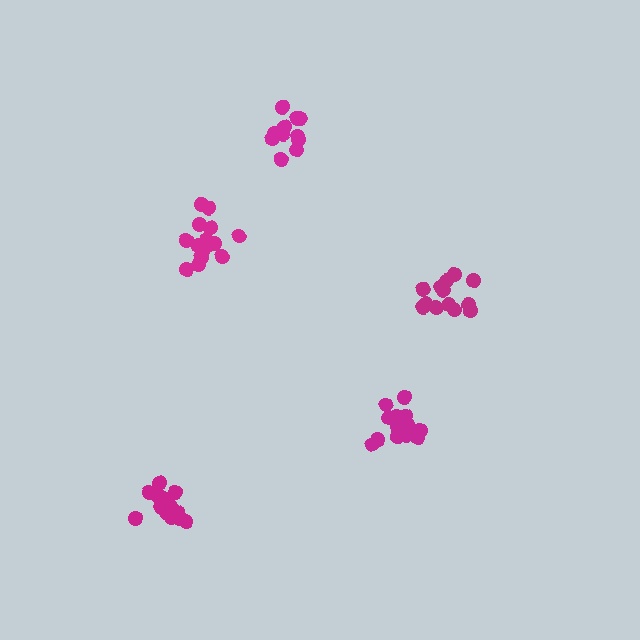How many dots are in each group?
Group 1: 13 dots, Group 2: 16 dots, Group 3: 15 dots, Group 4: 12 dots, Group 5: 13 dots (69 total).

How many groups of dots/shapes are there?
There are 5 groups.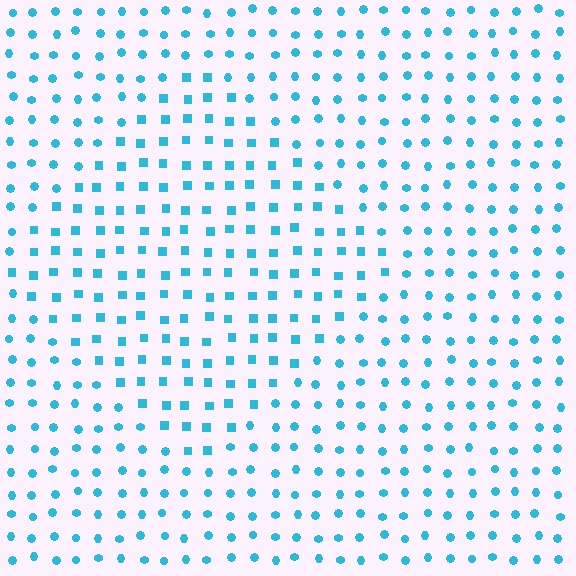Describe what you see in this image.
The image is filled with small cyan elements arranged in a uniform grid. A diamond-shaped region contains squares, while the surrounding area contains circles. The boundary is defined purely by the change in element shape.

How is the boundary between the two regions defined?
The boundary is defined by a change in element shape: squares inside vs. circles outside. All elements share the same color and spacing.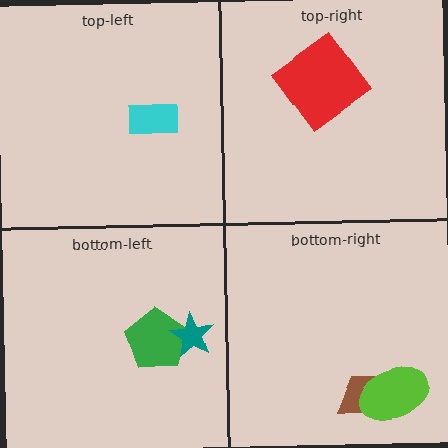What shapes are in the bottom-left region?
The green pentagon, the teal star.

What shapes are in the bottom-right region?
The brown trapezoid, the lime ellipse.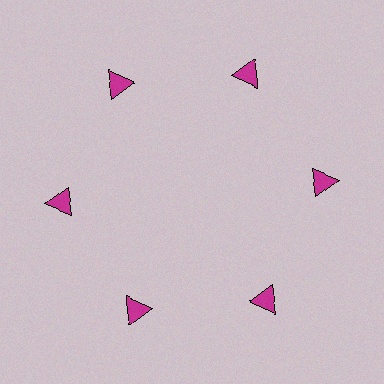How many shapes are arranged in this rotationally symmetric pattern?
There are 6 shapes, arranged in 6 groups of 1.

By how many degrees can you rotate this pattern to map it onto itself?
The pattern maps onto itself every 60 degrees of rotation.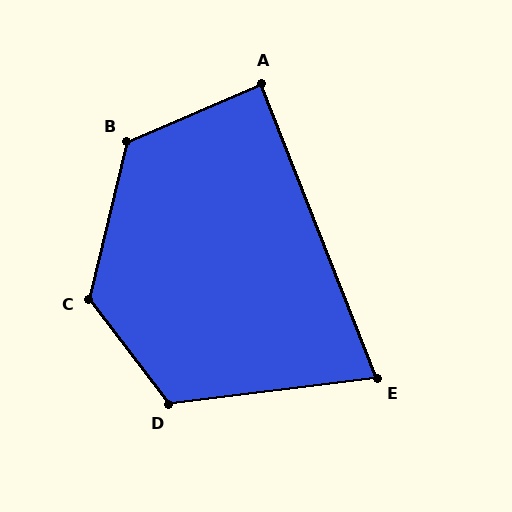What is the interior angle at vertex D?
Approximately 120 degrees (obtuse).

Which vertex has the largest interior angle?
C, at approximately 129 degrees.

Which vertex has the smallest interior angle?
E, at approximately 76 degrees.